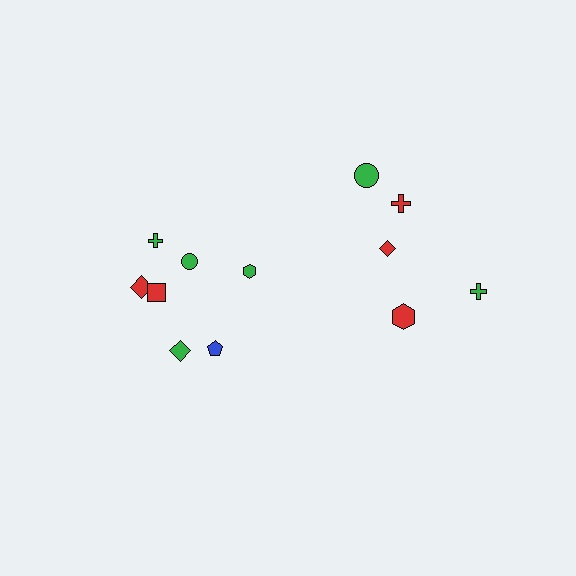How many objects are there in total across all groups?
There are 12 objects.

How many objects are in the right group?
There are 5 objects.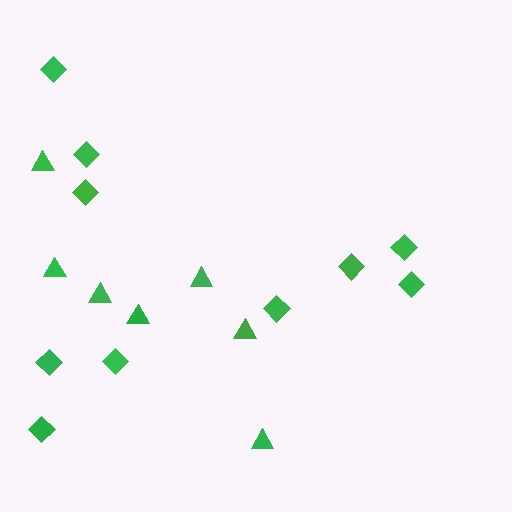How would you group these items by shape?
There are 2 groups: one group of diamonds (10) and one group of triangles (7).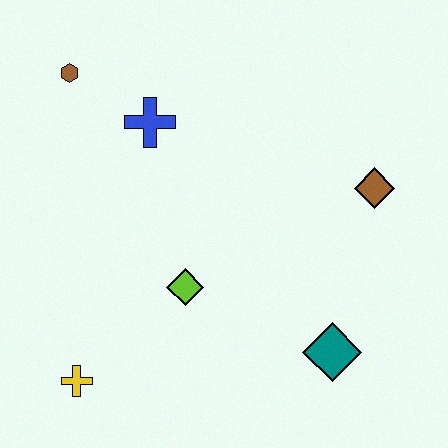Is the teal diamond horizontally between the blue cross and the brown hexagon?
No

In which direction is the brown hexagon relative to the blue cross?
The brown hexagon is to the left of the blue cross.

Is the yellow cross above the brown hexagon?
No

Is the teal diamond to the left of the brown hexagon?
No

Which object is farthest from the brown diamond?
The yellow cross is farthest from the brown diamond.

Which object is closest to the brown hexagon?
The blue cross is closest to the brown hexagon.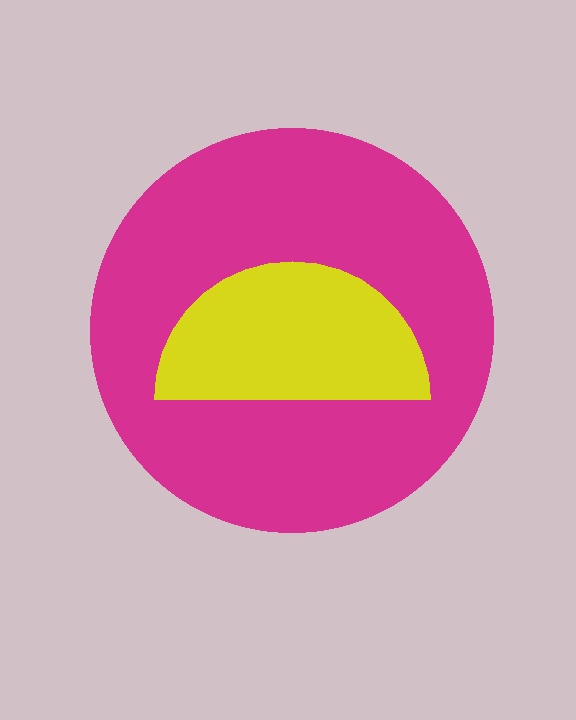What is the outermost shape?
The magenta circle.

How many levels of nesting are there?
2.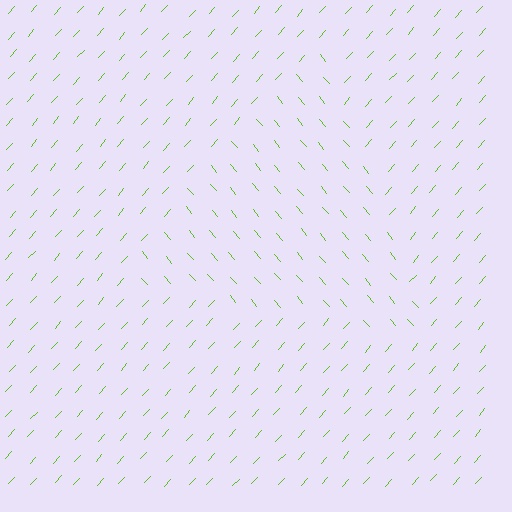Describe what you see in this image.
The image is filled with small lime line segments. A triangle region in the image has lines oriented differently from the surrounding lines, creating a visible texture boundary.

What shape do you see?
I see a triangle.